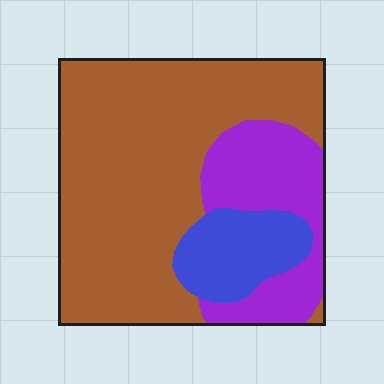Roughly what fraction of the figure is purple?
Purple takes up less than a quarter of the figure.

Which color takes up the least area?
Blue, at roughly 15%.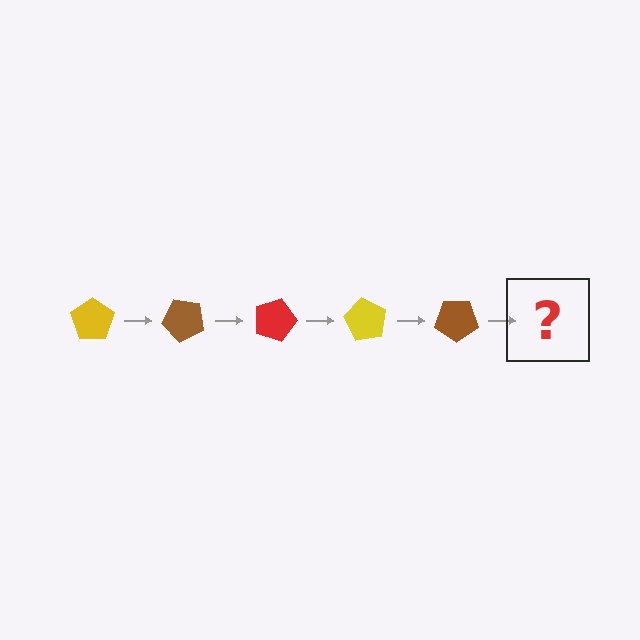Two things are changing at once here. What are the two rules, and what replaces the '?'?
The two rules are that it rotates 45 degrees each step and the color cycles through yellow, brown, and red. The '?' should be a red pentagon, rotated 225 degrees from the start.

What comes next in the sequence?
The next element should be a red pentagon, rotated 225 degrees from the start.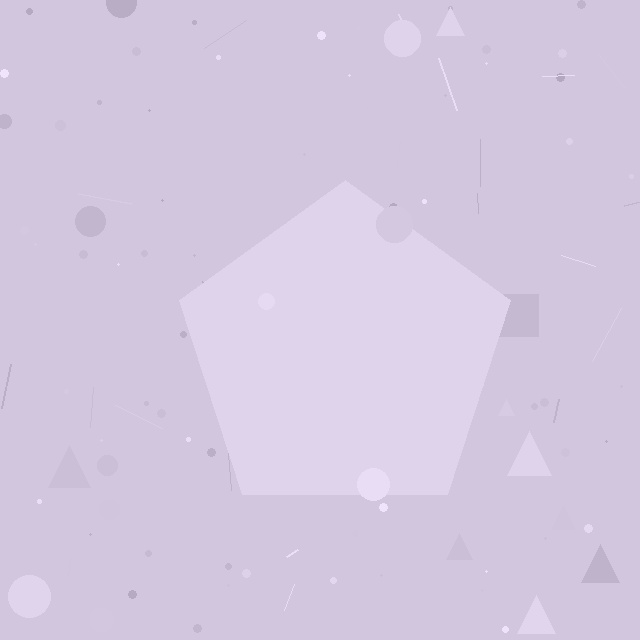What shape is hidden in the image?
A pentagon is hidden in the image.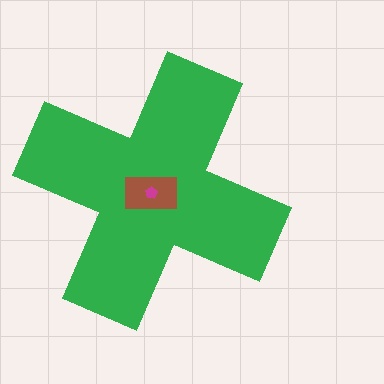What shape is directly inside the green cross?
The brown rectangle.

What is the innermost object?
The magenta pentagon.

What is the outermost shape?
The green cross.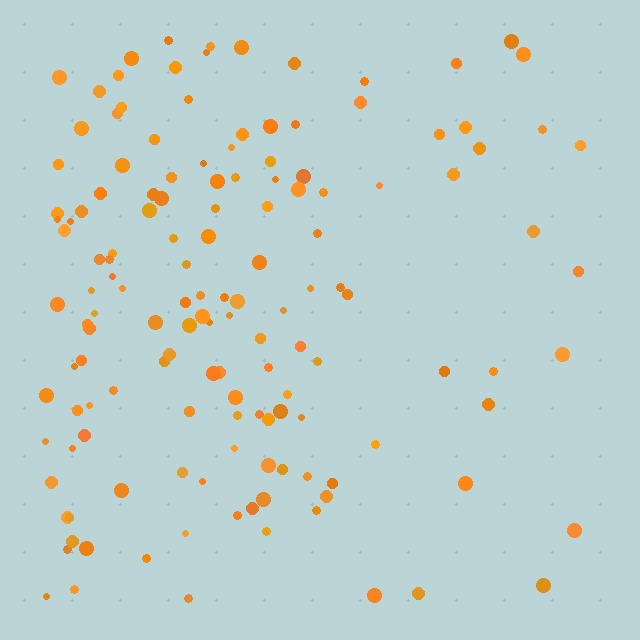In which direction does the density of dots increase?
From right to left, with the left side densest.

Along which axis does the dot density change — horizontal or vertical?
Horizontal.